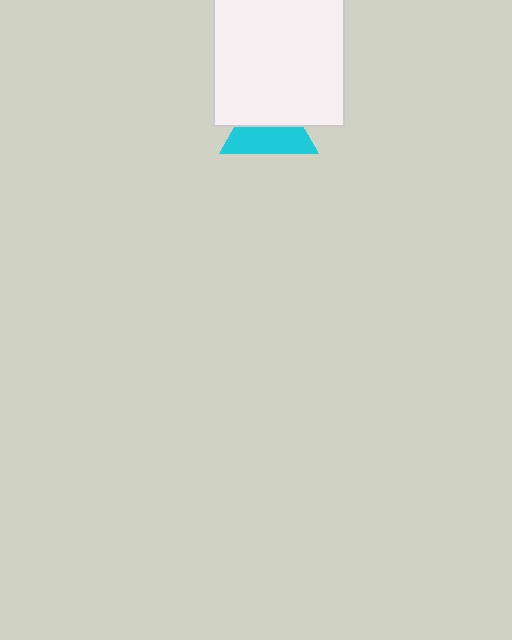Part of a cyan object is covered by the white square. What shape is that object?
It is a triangle.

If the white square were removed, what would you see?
You would see the complete cyan triangle.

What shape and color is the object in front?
The object in front is a white square.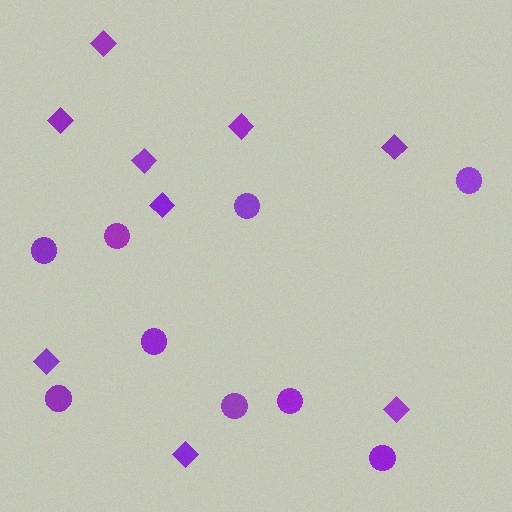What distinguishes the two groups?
There are 2 groups: one group of diamonds (9) and one group of circles (9).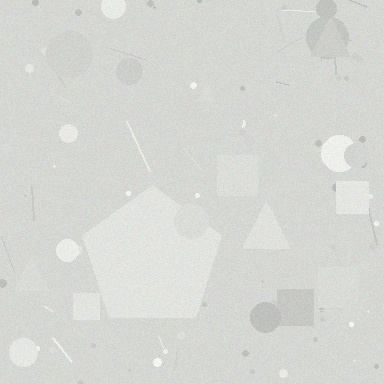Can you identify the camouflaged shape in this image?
The camouflaged shape is a pentagon.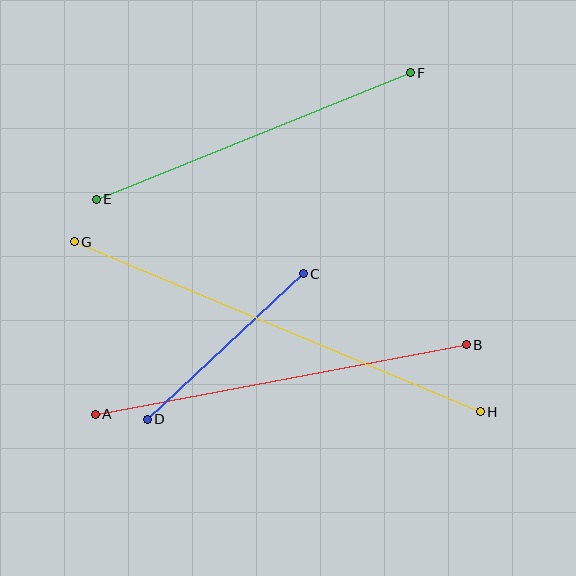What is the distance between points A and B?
The distance is approximately 377 pixels.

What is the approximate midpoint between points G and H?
The midpoint is at approximately (277, 327) pixels.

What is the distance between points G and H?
The distance is approximately 440 pixels.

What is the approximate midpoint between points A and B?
The midpoint is at approximately (281, 379) pixels.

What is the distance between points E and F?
The distance is approximately 339 pixels.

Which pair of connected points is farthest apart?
Points G and H are farthest apart.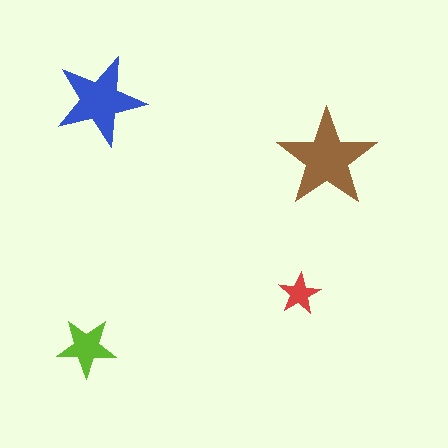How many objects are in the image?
There are 4 objects in the image.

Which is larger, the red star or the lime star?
The lime one.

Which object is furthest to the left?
The lime star is leftmost.